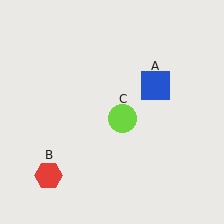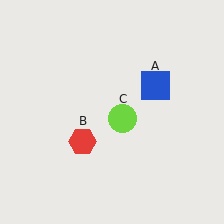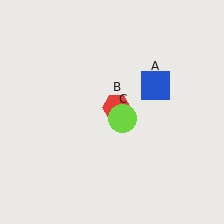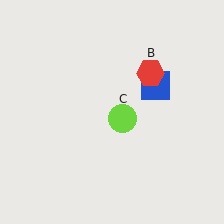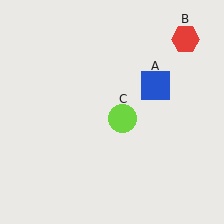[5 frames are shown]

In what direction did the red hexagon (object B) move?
The red hexagon (object B) moved up and to the right.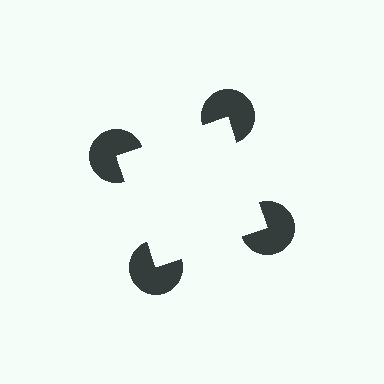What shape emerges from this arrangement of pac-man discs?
An illusory square — its edges are inferred from the aligned wedge cuts in the pac-man discs, not physically drawn.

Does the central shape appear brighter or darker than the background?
It typically appears slightly brighter than the background, even though no actual brightness change is drawn.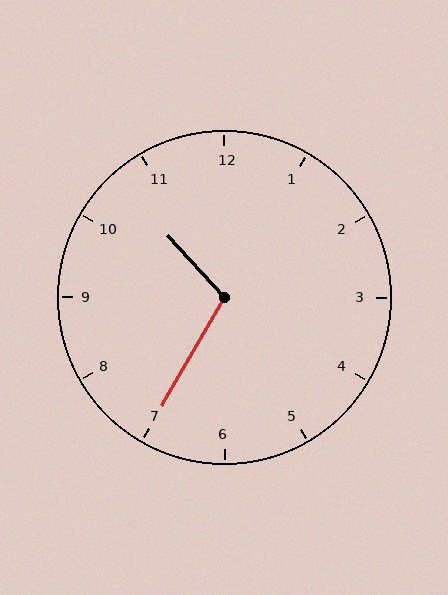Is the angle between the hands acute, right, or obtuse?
It is obtuse.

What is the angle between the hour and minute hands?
Approximately 108 degrees.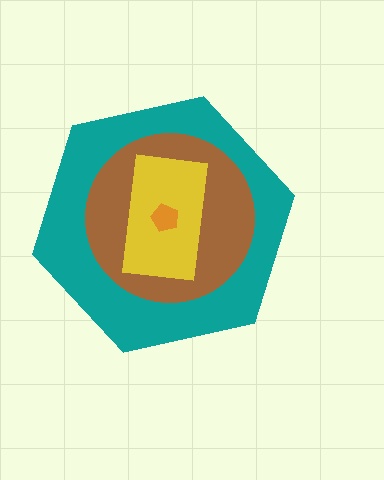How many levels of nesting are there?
4.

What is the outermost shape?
The teal hexagon.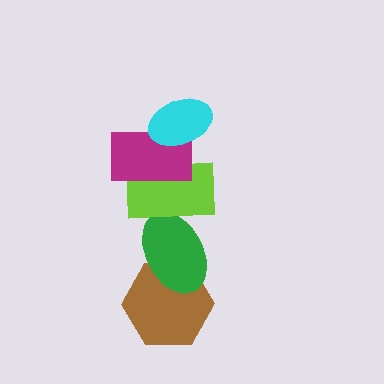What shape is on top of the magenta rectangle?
The cyan ellipse is on top of the magenta rectangle.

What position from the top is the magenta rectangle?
The magenta rectangle is 2nd from the top.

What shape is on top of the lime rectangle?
The magenta rectangle is on top of the lime rectangle.